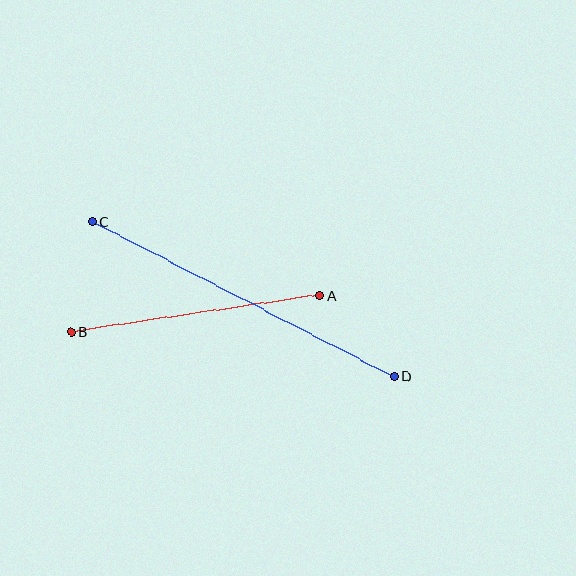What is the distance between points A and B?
The distance is approximately 251 pixels.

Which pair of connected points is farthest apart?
Points C and D are farthest apart.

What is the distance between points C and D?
The distance is approximately 339 pixels.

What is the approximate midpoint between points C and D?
The midpoint is at approximately (244, 299) pixels.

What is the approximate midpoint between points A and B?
The midpoint is at approximately (195, 314) pixels.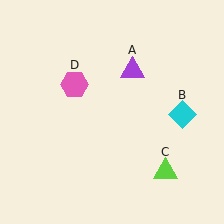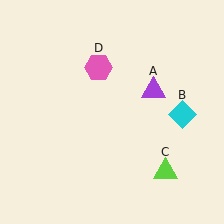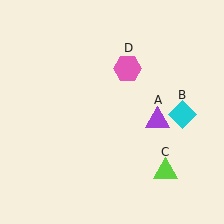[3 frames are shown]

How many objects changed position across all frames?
2 objects changed position: purple triangle (object A), pink hexagon (object D).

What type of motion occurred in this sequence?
The purple triangle (object A), pink hexagon (object D) rotated clockwise around the center of the scene.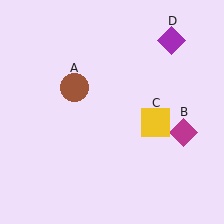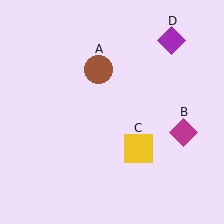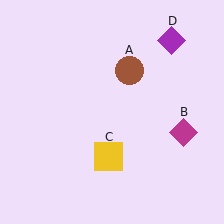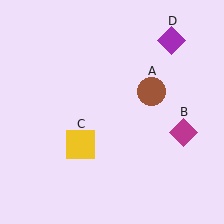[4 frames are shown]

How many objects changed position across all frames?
2 objects changed position: brown circle (object A), yellow square (object C).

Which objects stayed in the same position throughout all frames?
Magenta diamond (object B) and purple diamond (object D) remained stationary.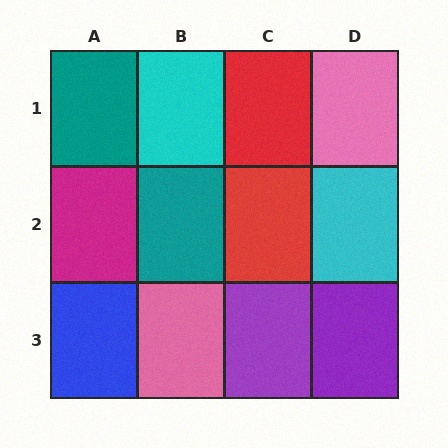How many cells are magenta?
1 cell is magenta.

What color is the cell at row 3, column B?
Pink.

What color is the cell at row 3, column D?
Purple.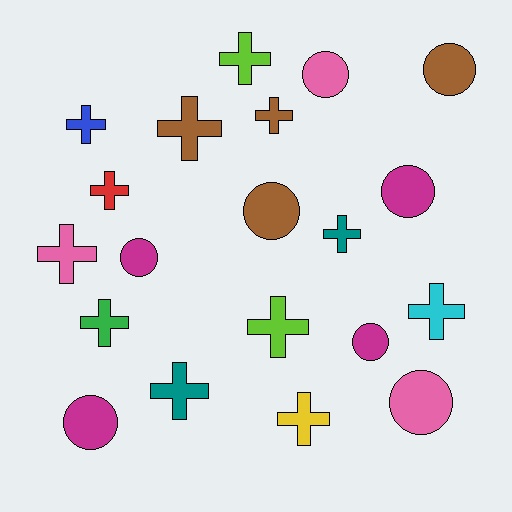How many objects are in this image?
There are 20 objects.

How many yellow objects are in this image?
There is 1 yellow object.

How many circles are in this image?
There are 8 circles.